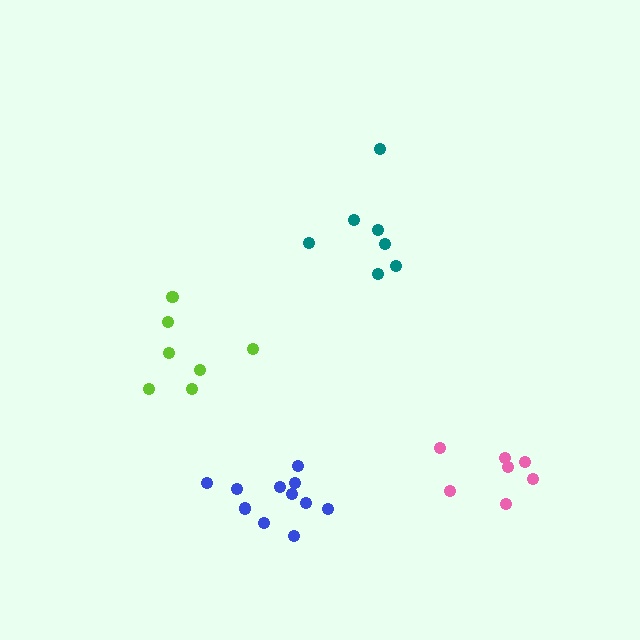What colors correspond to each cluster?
The clusters are colored: teal, lime, blue, pink.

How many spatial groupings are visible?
There are 4 spatial groupings.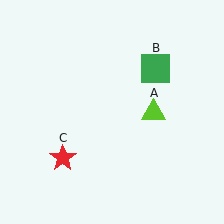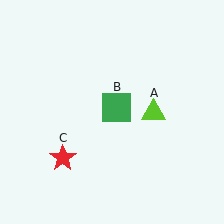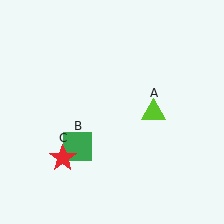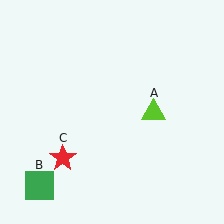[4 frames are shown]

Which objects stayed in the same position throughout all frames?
Lime triangle (object A) and red star (object C) remained stationary.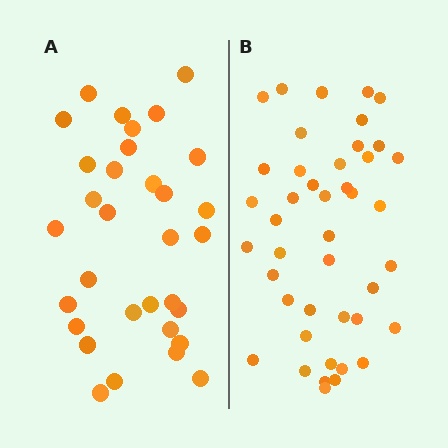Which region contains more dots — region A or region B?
Region B (the right region) has more dots.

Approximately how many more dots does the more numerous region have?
Region B has roughly 12 or so more dots than region A.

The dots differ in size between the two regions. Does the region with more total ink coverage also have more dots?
No. Region A has more total ink coverage because its dots are larger, but region B actually contains more individual dots. Total area can be misleading — the number of items is what matters here.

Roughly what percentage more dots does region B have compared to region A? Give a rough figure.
About 35% more.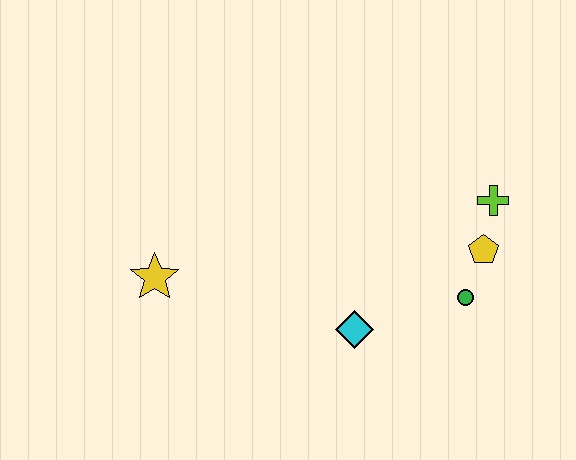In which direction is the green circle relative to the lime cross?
The green circle is below the lime cross.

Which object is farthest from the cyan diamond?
The yellow star is farthest from the cyan diamond.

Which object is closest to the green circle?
The yellow pentagon is closest to the green circle.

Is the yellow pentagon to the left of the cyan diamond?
No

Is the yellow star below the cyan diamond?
No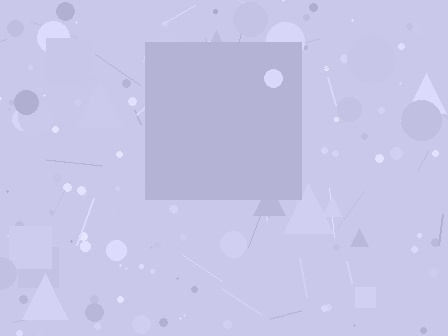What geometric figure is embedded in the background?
A square is embedded in the background.